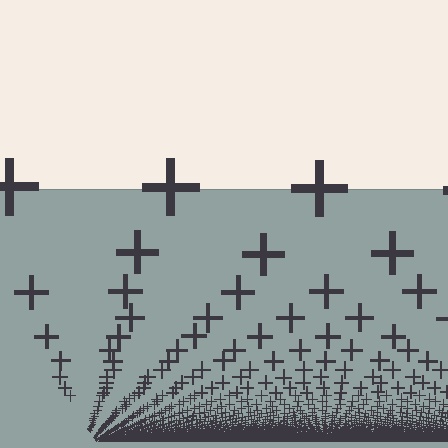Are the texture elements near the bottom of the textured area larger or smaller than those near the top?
Smaller. The gradient is inverted — elements near the bottom are smaller and denser.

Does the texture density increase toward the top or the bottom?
Density increases toward the bottom.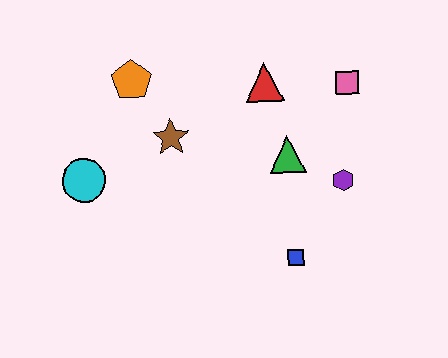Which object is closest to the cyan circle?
The brown star is closest to the cyan circle.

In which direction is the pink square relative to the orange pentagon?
The pink square is to the right of the orange pentagon.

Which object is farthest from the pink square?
The cyan circle is farthest from the pink square.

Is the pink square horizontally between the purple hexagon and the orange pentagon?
No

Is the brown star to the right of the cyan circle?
Yes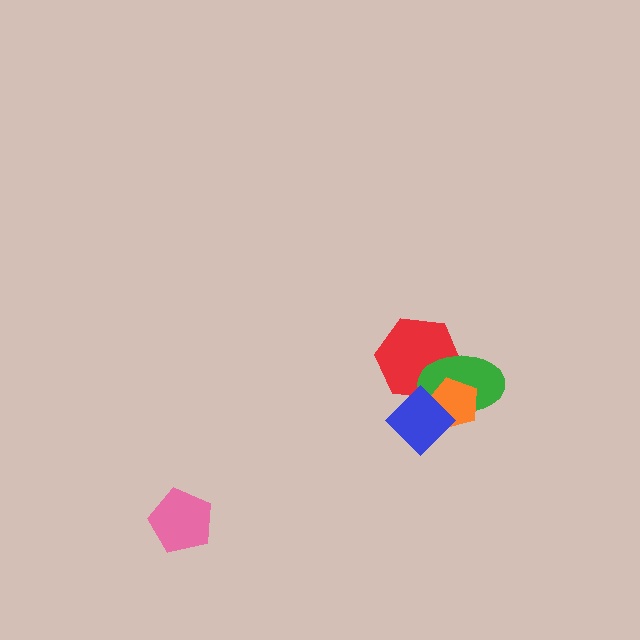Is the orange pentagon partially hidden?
Yes, it is partially covered by another shape.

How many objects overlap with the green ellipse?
3 objects overlap with the green ellipse.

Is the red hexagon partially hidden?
Yes, it is partially covered by another shape.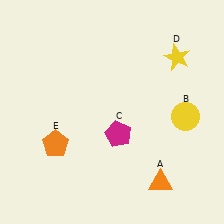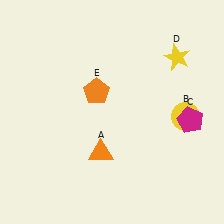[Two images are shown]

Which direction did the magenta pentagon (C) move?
The magenta pentagon (C) moved right.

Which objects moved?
The objects that moved are: the orange triangle (A), the magenta pentagon (C), the orange pentagon (E).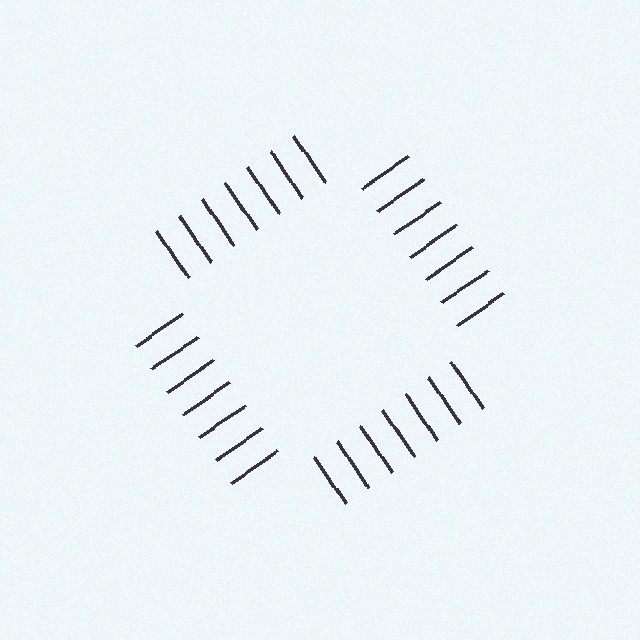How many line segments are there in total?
28 — 7 along each of the 4 edges.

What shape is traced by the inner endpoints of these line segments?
An illusory square — the line segments terminate on its edges but no continuous stroke is drawn.